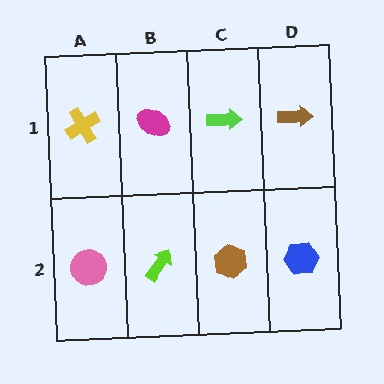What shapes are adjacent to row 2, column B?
A magenta ellipse (row 1, column B), a pink circle (row 2, column A), a brown hexagon (row 2, column C).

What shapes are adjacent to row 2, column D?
A brown arrow (row 1, column D), a brown hexagon (row 2, column C).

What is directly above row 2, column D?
A brown arrow.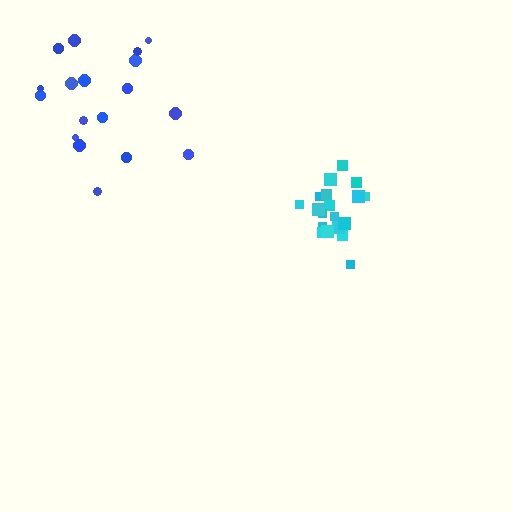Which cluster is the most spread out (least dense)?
Blue.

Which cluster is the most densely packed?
Cyan.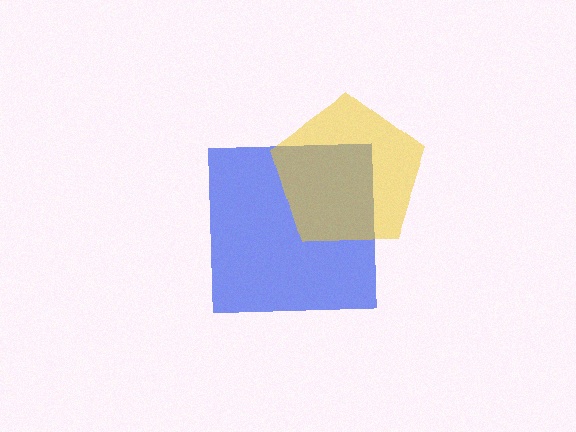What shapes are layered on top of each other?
The layered shapes are: a blue square, a yellow pentagon.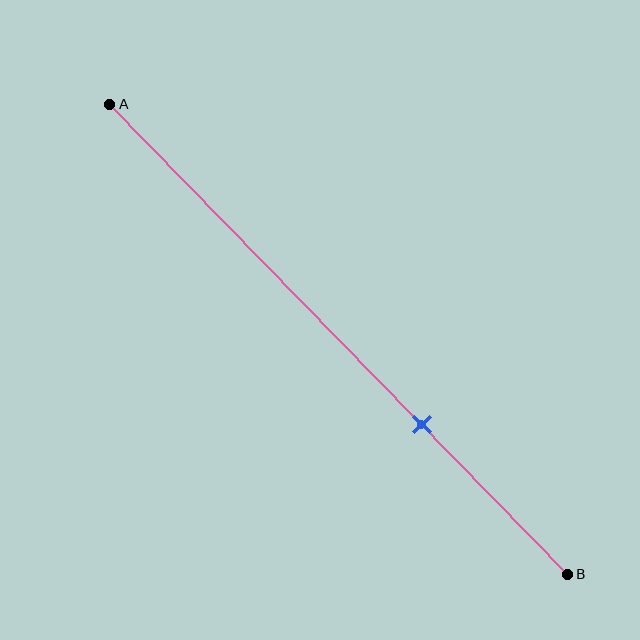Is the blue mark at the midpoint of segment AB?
No, the mark is at about 70% from A, not at the 50% midpoint.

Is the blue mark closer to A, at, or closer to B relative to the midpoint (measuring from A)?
The blue mark is closer to point B than the midpoint of segment AB.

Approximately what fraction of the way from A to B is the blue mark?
The blue mark is approximately 70% of the way from A to B.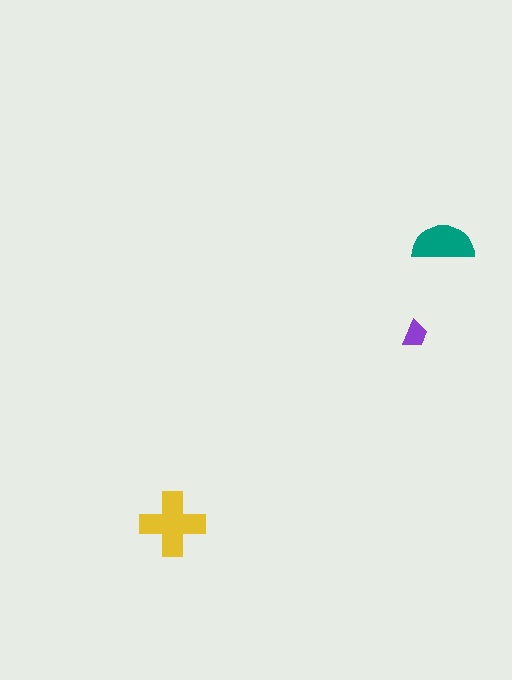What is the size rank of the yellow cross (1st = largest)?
1st.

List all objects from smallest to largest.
The purple trapezoid, the teal semicircle, the yellow cross.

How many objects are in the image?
There are 3 objects in the image.